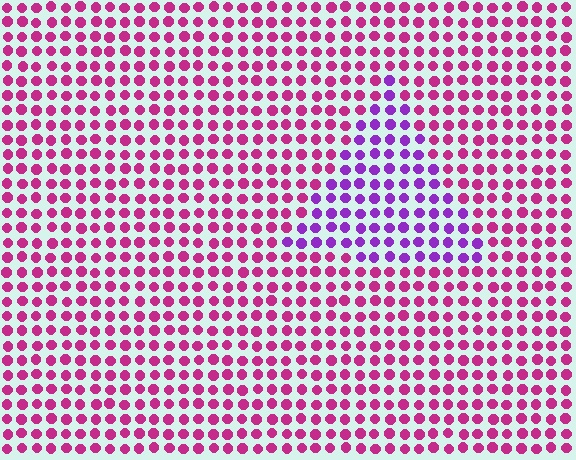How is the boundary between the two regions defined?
The boundary is defined purely by a slight shift in hue (about 43 degrees). Spacing, size, and orientation are identical on both sides.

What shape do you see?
I see a triangle.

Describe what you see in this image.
The image is filled with small magenta elements in a uniform arrangement. A triangle-shaped region is visible where the elements are tinted to a slightly different hue, forming a subtle color boundary.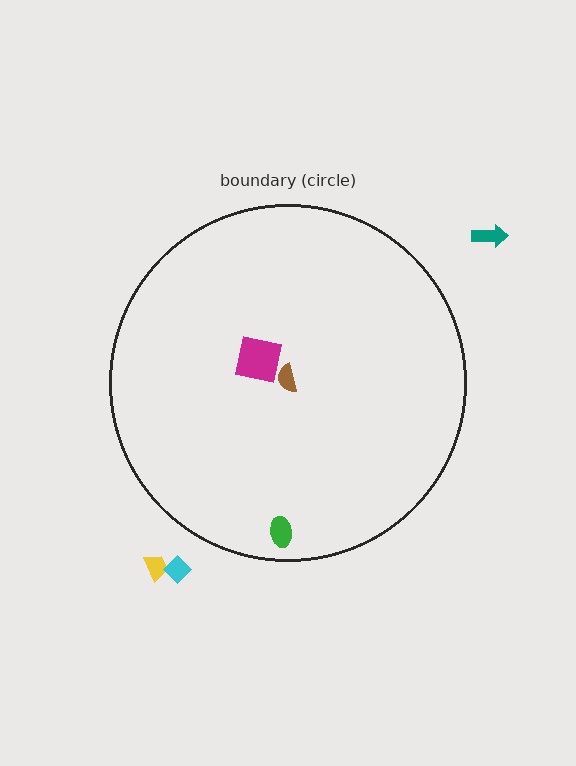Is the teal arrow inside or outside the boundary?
Outside.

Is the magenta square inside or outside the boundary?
Inside.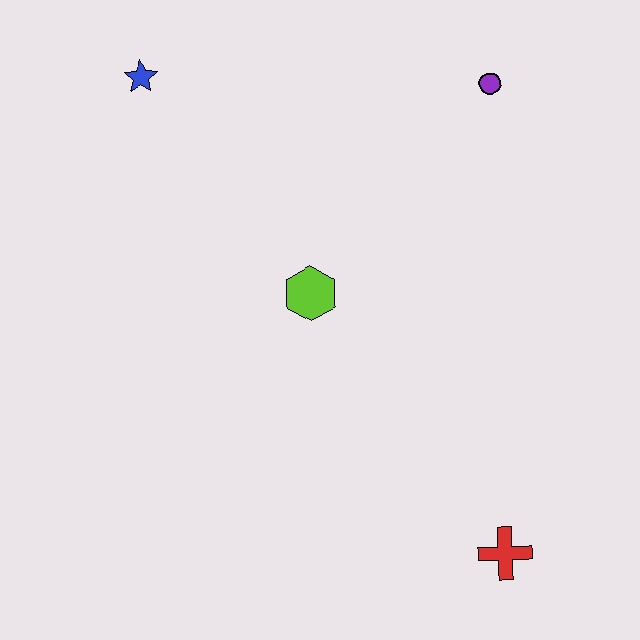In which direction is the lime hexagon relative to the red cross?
The lime hexagon is above the red cross.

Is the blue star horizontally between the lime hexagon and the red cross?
No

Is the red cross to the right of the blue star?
Yes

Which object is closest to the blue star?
The lime hexagon is closest to the blue star.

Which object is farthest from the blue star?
The red cross is farthest from the blue star.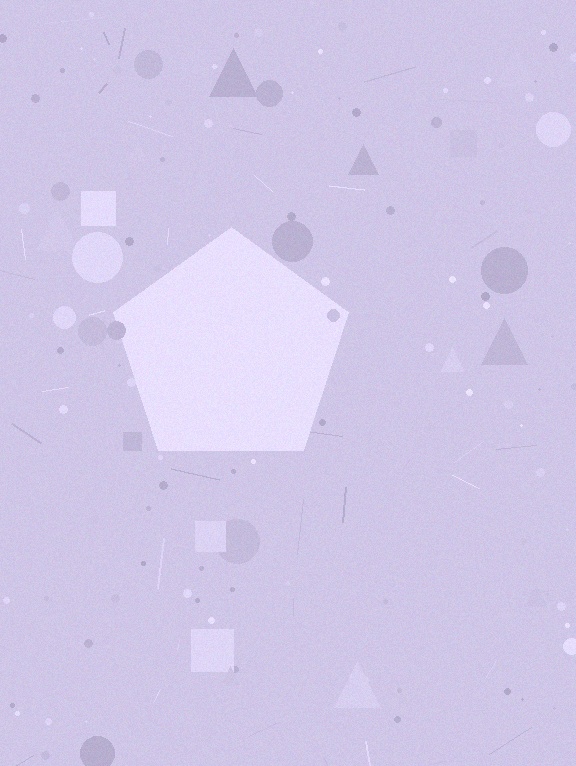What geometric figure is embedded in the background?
A pentagon is embedded in the background.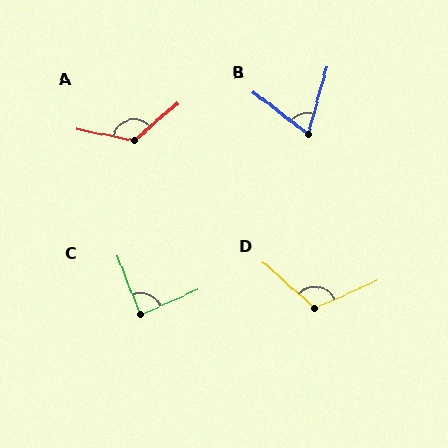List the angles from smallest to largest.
B (68°), C (87°), D (114°), A (128°).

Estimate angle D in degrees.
Approximately 114 degrees.